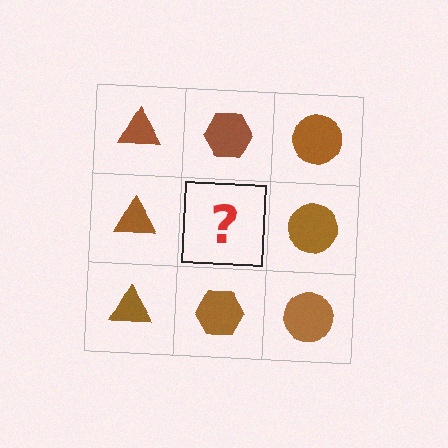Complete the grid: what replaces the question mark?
The question mark should be replaced with a brown hexagon.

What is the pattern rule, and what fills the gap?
The rule is that each column has a consistent shape. The gap should be filled with a brown hexagon.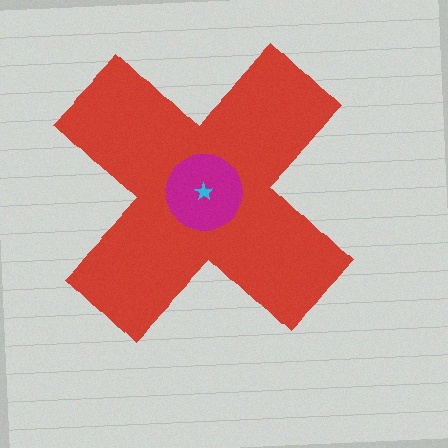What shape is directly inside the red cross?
The magenta circle.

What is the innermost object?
The cyan star.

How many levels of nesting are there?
3.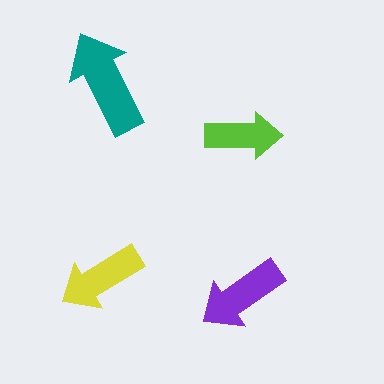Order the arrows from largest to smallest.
the teal one, the purple one, the yellow one, the lime one.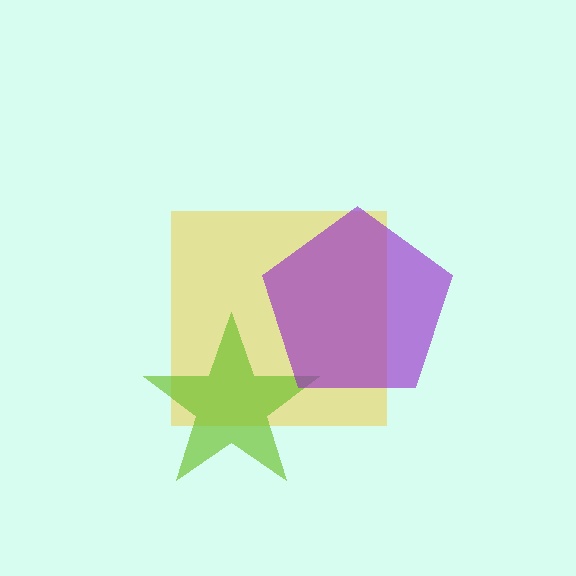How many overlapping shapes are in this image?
There are 3 overlapping shapes in the image.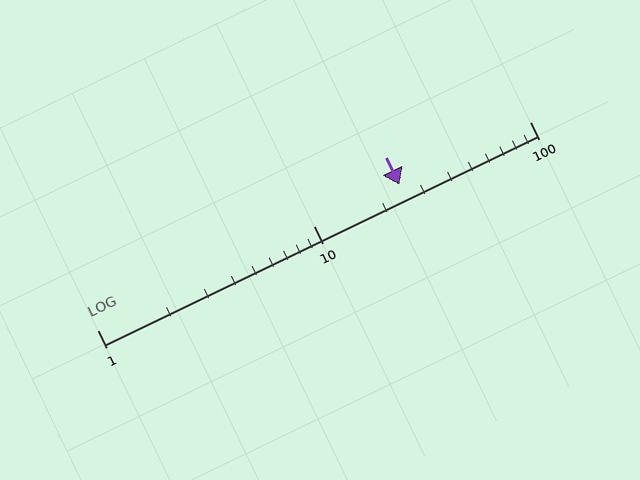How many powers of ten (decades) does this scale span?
The scale spans 2 decades, from 1 to 100.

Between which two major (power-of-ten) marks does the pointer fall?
The pointer is between 10 and 100.